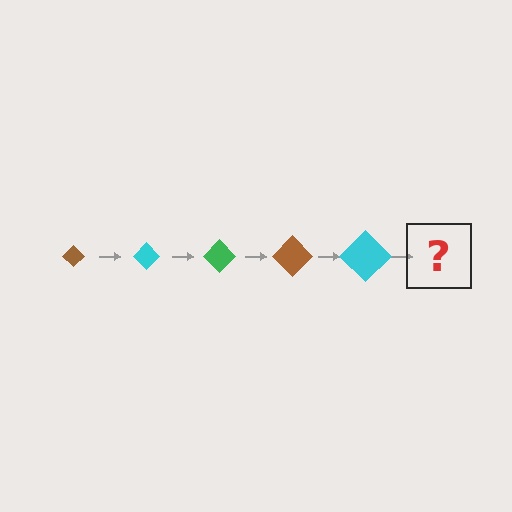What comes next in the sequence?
The next element should be a green diamond, larger than the previous one.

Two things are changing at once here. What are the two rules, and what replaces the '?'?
The two rules are that the diamond grows larger each step and the color cycles through brown, cyan, and green. The '?' should be a green diamond, larger than the previous one.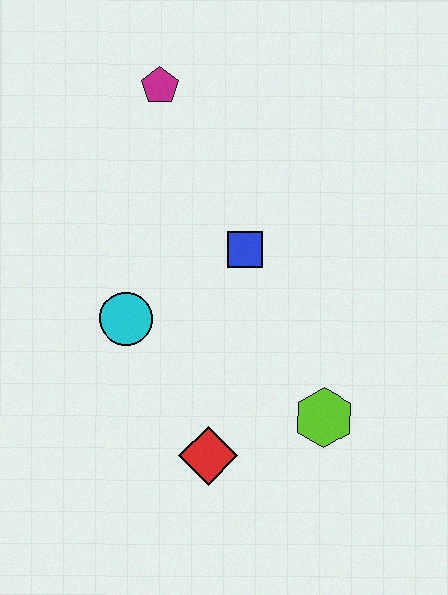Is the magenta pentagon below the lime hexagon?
No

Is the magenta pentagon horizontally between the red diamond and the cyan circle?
Yes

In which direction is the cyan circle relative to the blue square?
The cyan circle is to the left of the blue square.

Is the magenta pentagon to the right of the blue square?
No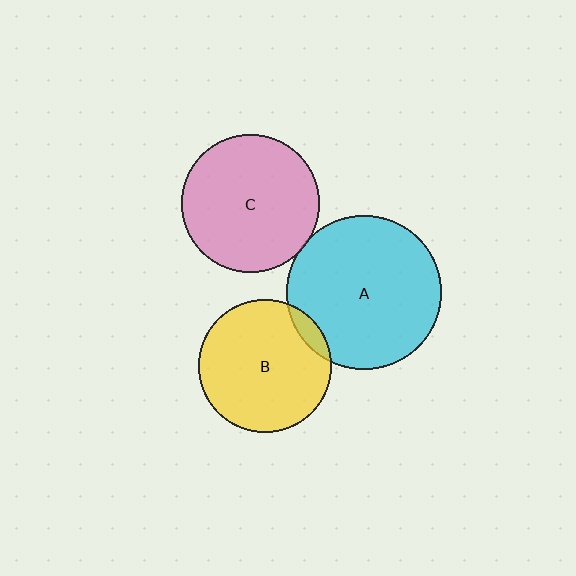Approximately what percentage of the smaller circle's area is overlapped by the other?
Approximately 5%.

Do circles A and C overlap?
Yes.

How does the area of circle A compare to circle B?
Approximately 1.3 times.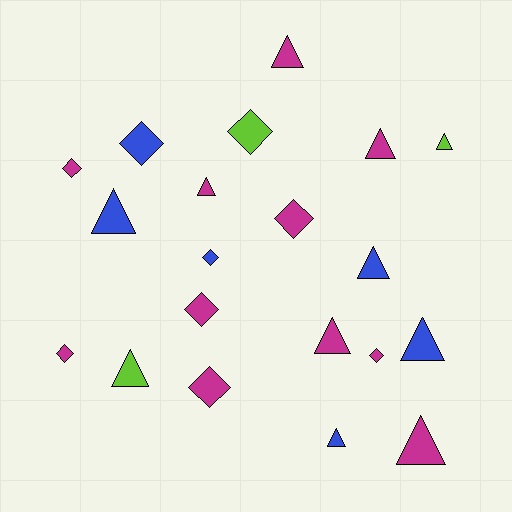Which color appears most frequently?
Magenta, with 11 objects.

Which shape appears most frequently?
Triangle, with 11 objects.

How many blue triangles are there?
There are 4 blue triangles.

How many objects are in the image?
There are 20 objects.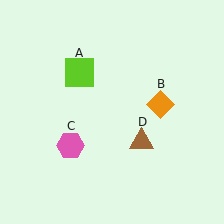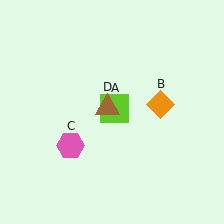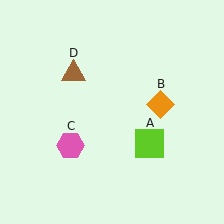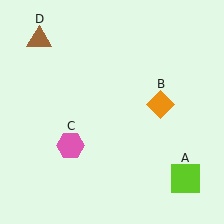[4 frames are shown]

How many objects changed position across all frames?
2 objects changed position: lime square (object A), brown triangle (object D).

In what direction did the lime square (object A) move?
The lime square (object A) moved down and to the right.